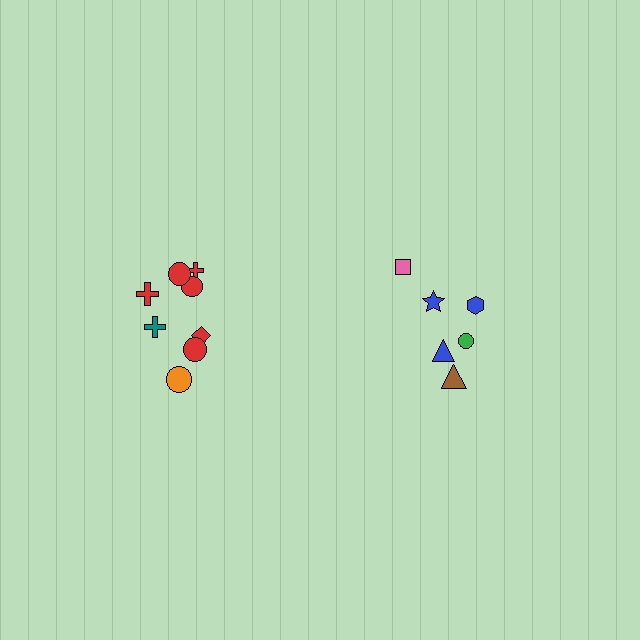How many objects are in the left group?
There are 8 objects.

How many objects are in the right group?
There are 6 objects.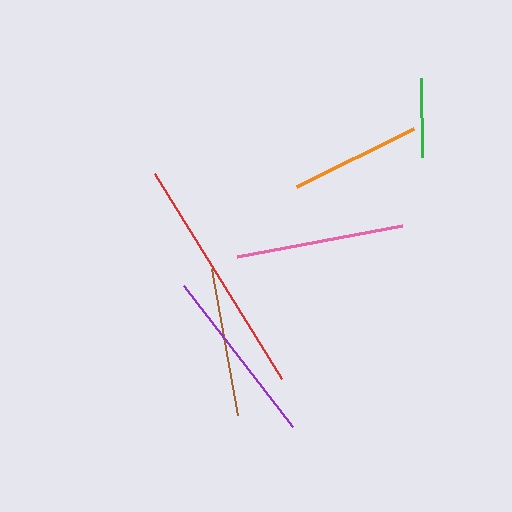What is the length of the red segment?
The red segment is approximately 240 pixels long.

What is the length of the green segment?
The green segment is approximately 79 pixels long.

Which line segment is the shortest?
The green line is the shortest at approximately 79 pixels.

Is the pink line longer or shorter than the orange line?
The pink line is longer than the orange line.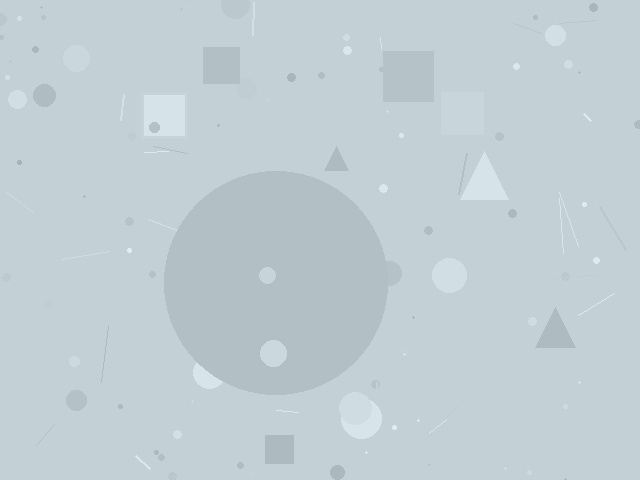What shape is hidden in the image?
A circle is hidden in the image.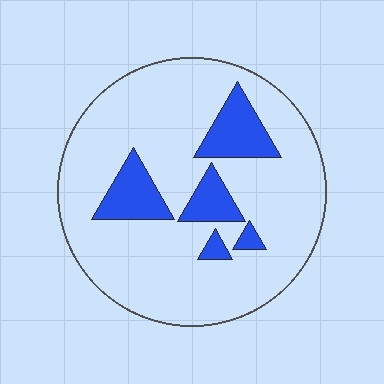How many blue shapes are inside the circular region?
5.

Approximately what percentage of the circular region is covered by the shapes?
Approximately 15%.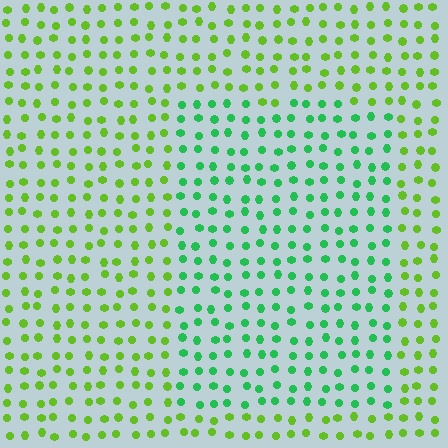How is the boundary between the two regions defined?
The boundary is defined purely by a slight shift in hue (about 43 degrees). Spacing, size, and orientation are identical on both sides.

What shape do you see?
I see a rectangle.